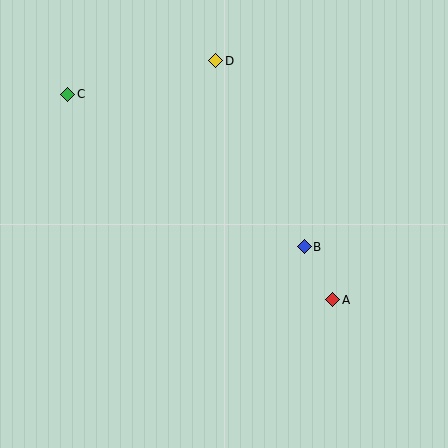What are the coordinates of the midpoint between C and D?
The midpoint between C and D is at (142, 78).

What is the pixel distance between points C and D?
The distance between C and D is 152 pixels.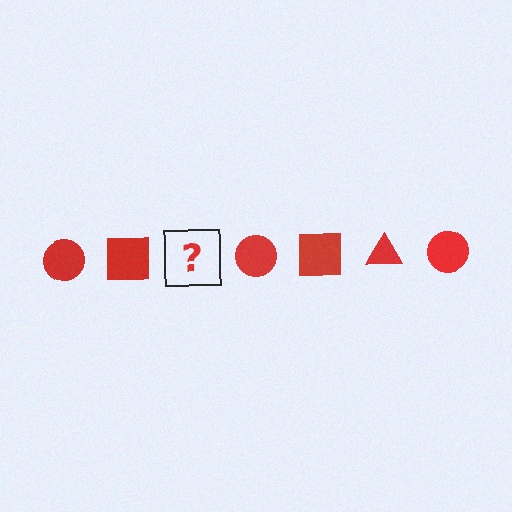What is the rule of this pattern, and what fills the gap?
The rule is that the pattern cycles through circle, square, triangle shapes in red. The gap should be filled with a red triangle.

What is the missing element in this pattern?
The missing element is a red triangle.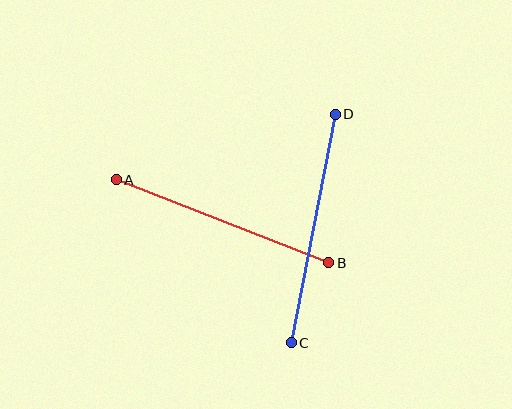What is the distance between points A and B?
The distance is approximately 228 pixels.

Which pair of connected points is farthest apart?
Points C and D are farthest apart.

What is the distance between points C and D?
The distance is approximately 232 pixels.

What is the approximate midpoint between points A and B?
The midpoint is at approximately (222, 221) pixels.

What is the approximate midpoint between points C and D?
The midpoint is at approximately (313, 228) pixels.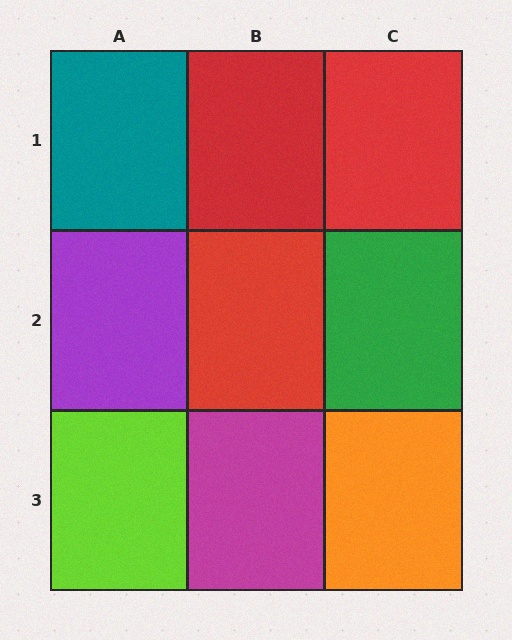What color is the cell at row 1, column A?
Teal.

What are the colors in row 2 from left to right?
Purple, red, green.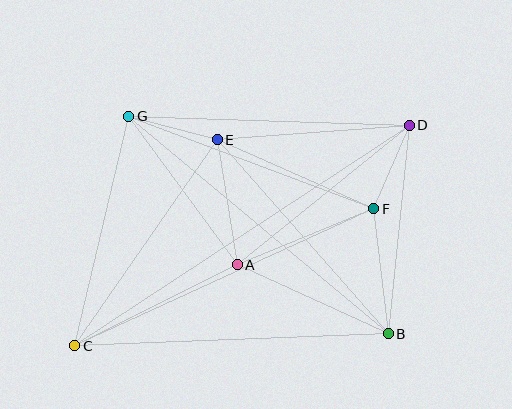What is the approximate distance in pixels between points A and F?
The distance between A and F is approximately 147 pixels.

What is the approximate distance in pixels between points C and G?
The distance between C and G is approximately 236 pixels.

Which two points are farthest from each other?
Points C and D are farthest from each other.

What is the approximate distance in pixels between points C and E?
The distance between C and E is approximately 251 pixels.